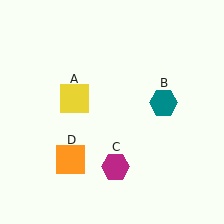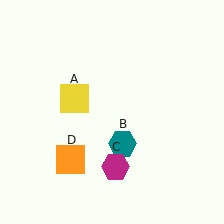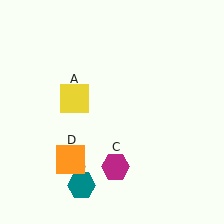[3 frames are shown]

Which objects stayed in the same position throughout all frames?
Yellow square (object A) and magenta hexagon (object C) and orange square (object D) remained stationary.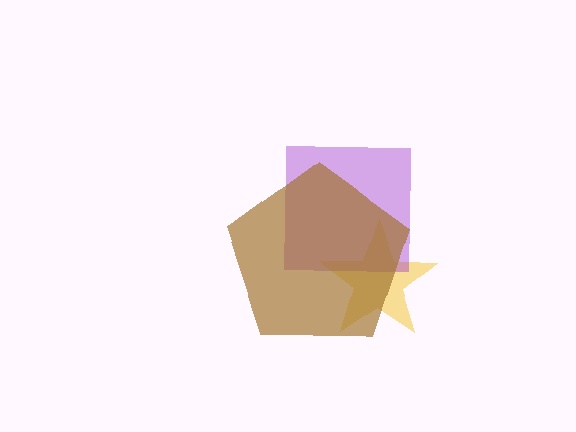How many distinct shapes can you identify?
There are 3 distinct shapes: a yellow star, a purple square, a brown pentagon.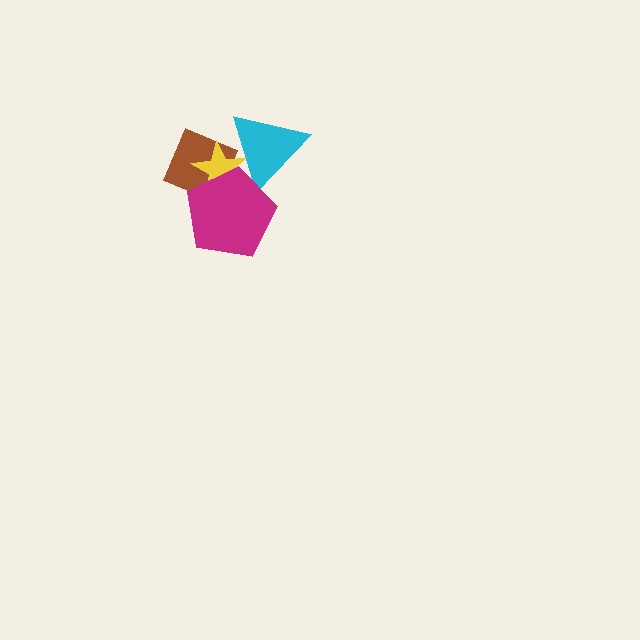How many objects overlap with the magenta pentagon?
3 objects overlap with the magenta pentagon.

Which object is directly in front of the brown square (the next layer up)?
The yellow star is directly in front of the brown square.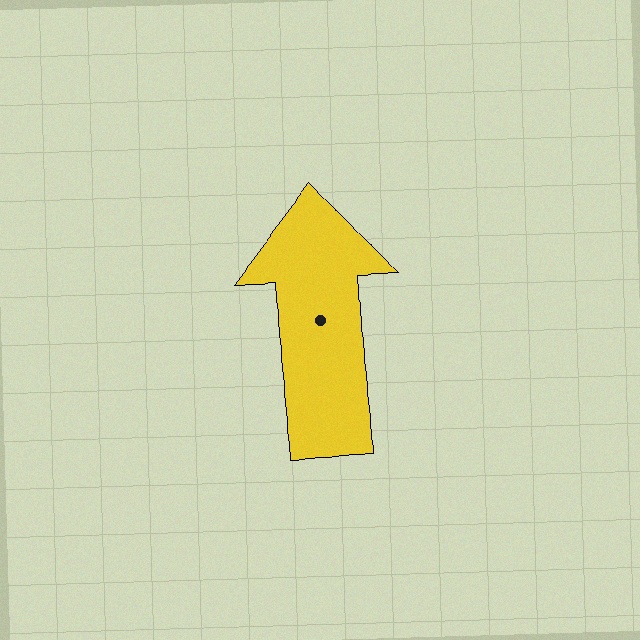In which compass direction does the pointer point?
North.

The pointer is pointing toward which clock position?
Roughly 12 o'clock.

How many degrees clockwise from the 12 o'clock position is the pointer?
Approximately 357 degrees.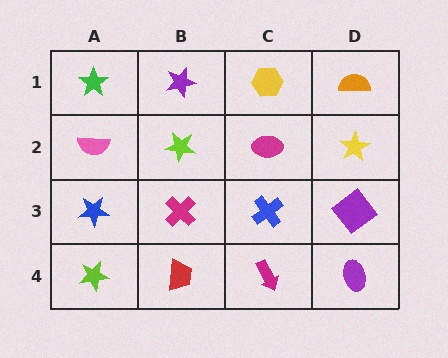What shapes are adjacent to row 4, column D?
A purple diamond (row 3, column D), a magenta arrow (row 4, column C).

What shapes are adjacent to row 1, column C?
A magenta ellipse (row 2, column C), a purple star (row 1, column B), an orange semicircle (row 1, column D).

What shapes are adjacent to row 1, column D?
A yellow star (row 2, column D), a yellow hexagon (row 1, column C).